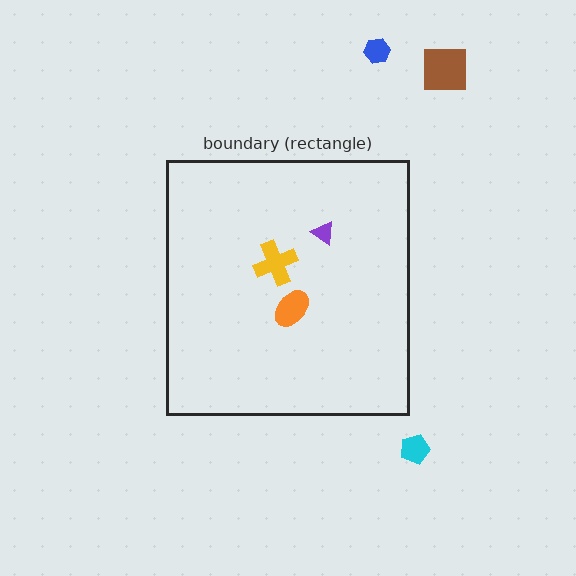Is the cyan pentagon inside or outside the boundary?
Outside.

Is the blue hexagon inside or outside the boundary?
Outside.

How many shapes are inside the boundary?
3 inside, 3 outside.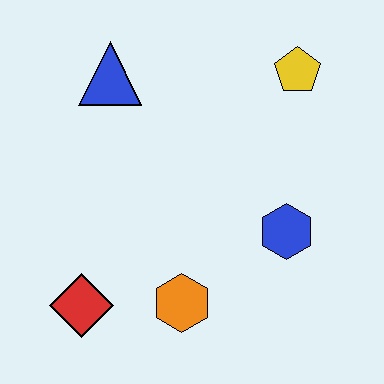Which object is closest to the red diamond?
The orange hexagon is closest to the red diamond.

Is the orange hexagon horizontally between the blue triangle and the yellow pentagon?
Yes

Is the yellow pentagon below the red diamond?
No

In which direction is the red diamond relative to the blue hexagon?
The red diamond is to the left of the blue hexagon.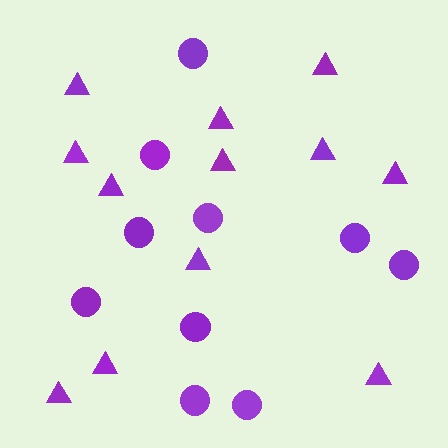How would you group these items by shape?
There are 2 groups: one group of circles (10) and one group of triangles (12).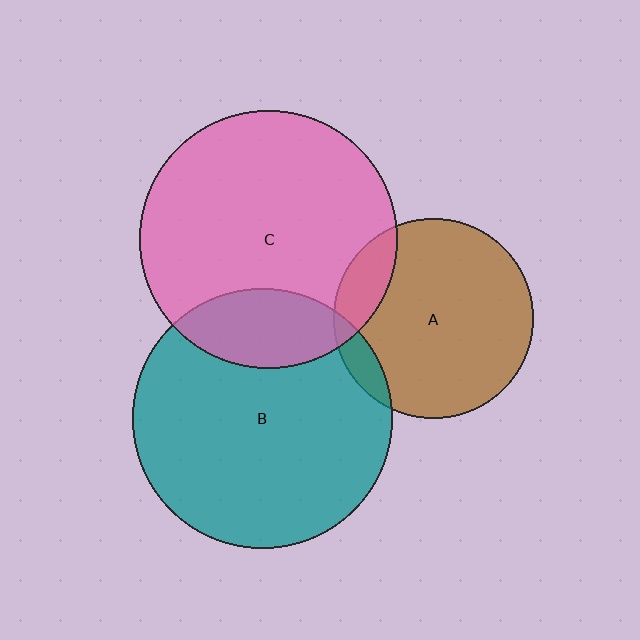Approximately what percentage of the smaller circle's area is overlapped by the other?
Approximately 20%.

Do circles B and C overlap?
Yes.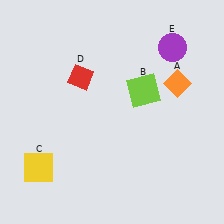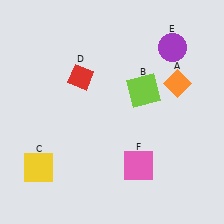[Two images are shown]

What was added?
A pink square (F) was added in Image 2.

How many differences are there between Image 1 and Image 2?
There is 1 difference between the two images.